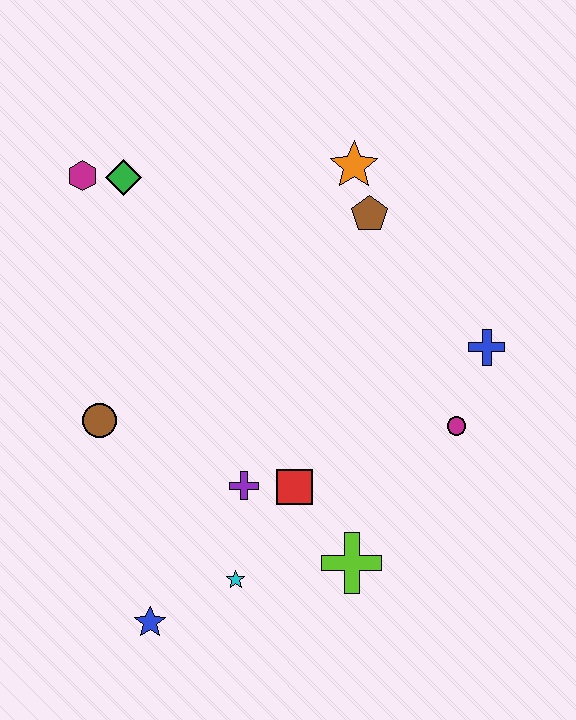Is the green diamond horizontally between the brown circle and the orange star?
Yes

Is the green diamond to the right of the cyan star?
No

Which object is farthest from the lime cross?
The magenta hexagon is farthest from the lime cross.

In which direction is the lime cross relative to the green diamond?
The lime cross is below the green diamond.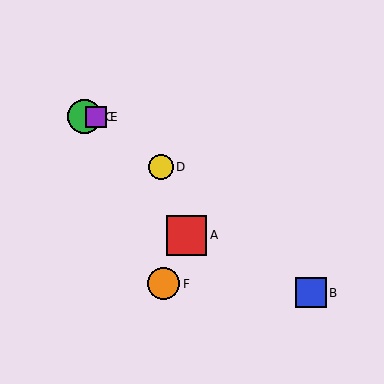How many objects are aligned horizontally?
2 objects (C, E) are aligned horizontally.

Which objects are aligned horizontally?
Objects C, E are aligned horizontally.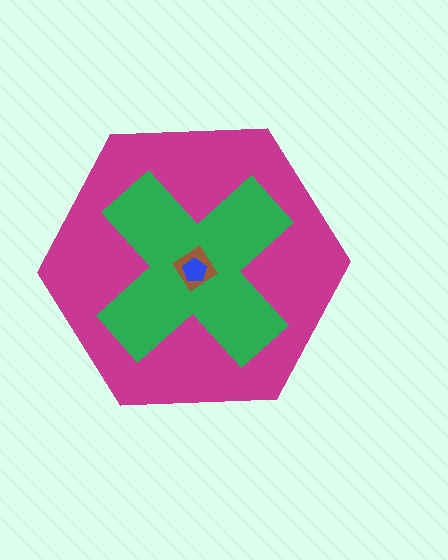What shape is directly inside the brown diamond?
The blue pentagon.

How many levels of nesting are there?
4.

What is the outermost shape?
The magenta hexagon.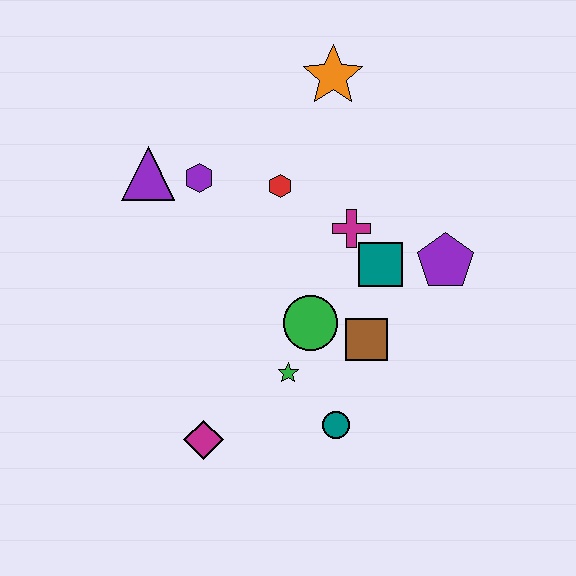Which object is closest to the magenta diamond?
The green star is closest to the magenta diamond.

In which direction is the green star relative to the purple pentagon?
The green star is to the left of the purple pentagon.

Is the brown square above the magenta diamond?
Yes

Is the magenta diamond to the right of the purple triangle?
Yes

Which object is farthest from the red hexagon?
The magenta diamond is farthest from the red hexagon.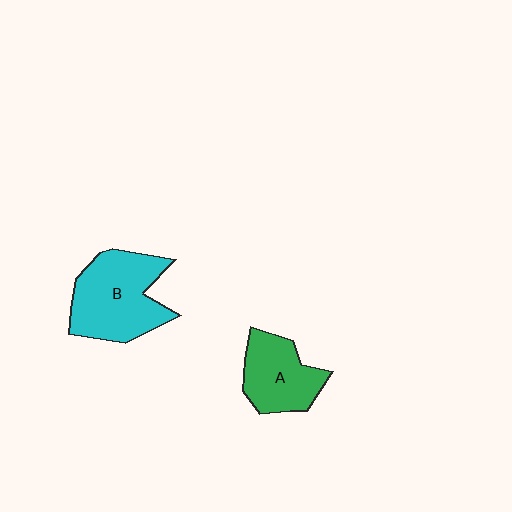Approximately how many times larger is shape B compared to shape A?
Approximately 1.4 times.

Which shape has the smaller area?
Shape A (green).